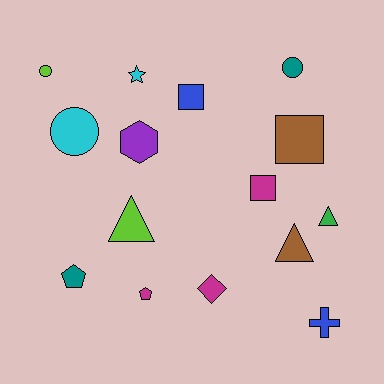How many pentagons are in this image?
There are 2 pentagons.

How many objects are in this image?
There are 15 objects.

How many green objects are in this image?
There is 1 green object.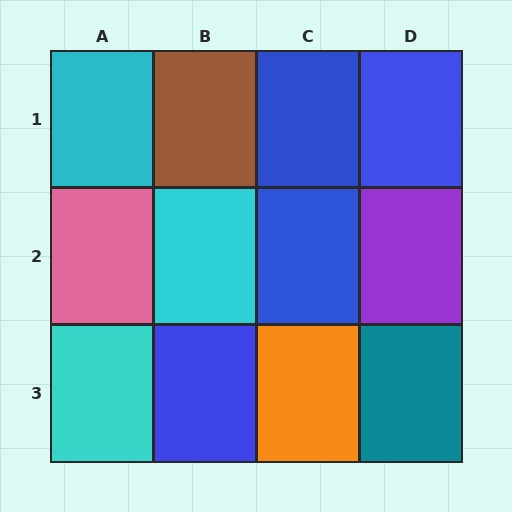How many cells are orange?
1 cell is orange.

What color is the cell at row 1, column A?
Cyan.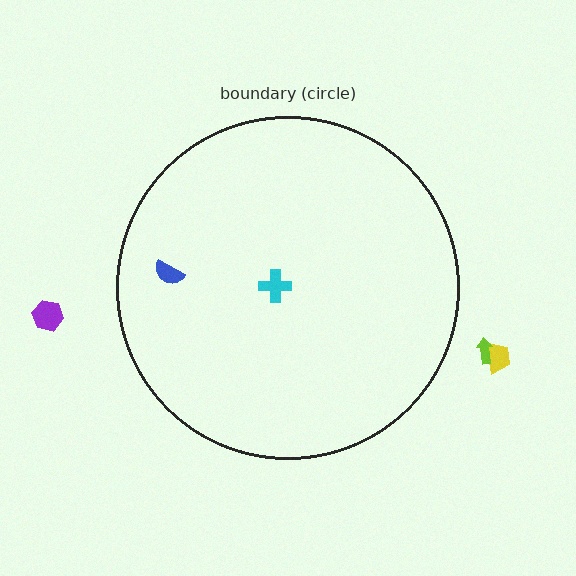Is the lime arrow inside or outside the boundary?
Outside.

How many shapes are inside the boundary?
2 inside, 3 outside.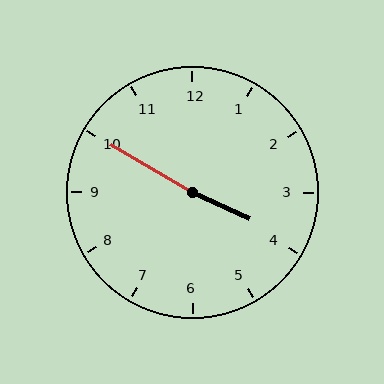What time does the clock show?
3:50.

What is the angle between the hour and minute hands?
Approximately 175 degrees.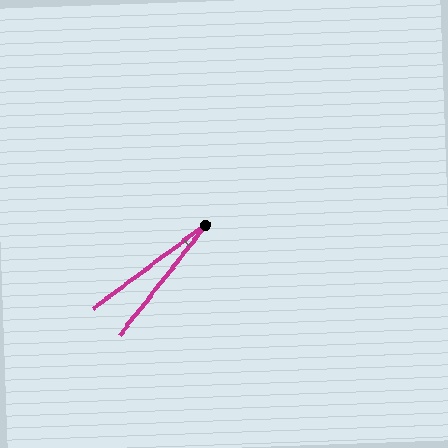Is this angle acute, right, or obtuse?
It is acute.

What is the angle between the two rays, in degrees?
Approximately 15 degrees.